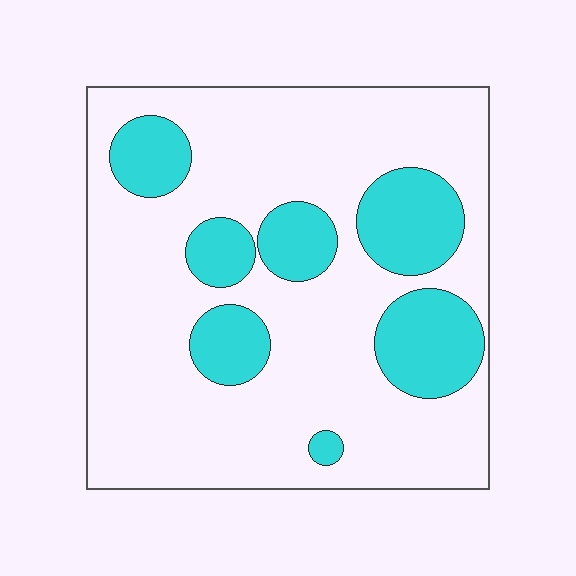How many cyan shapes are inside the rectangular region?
7.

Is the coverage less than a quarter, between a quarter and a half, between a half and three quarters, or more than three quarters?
Less than a quarter.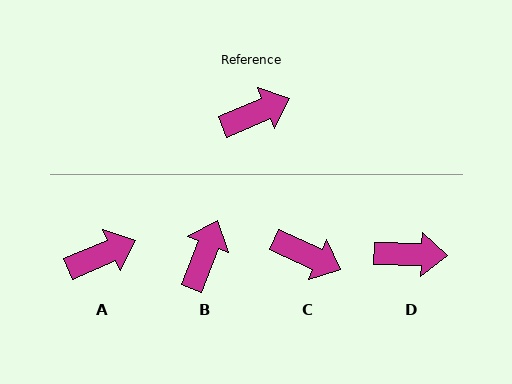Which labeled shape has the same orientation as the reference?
A.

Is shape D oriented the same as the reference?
No, it is off by about 26 degrees.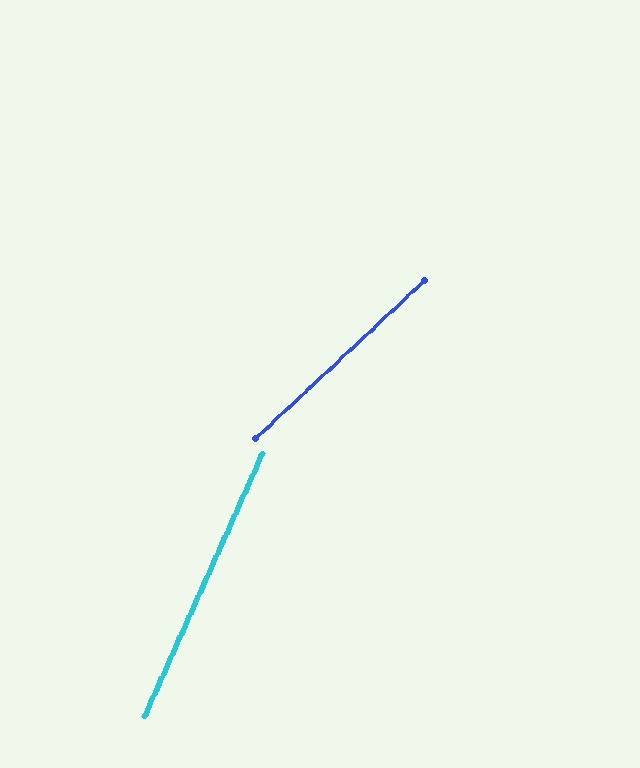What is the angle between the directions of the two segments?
Approximately 23 degrees.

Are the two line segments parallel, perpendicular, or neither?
Neither parallel nor perpendicular — they differ by about 23°.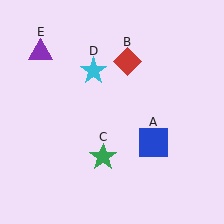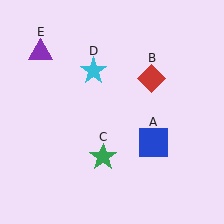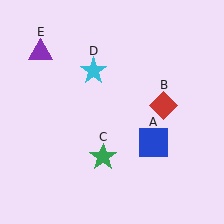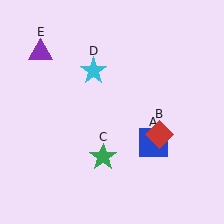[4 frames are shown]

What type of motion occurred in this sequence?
The red diamond (object B) rotated clockwise around the center of the scene.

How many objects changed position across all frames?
1 object changed position: red diamond (object B).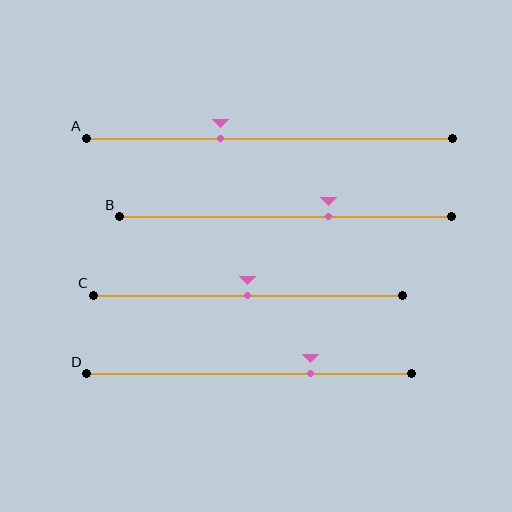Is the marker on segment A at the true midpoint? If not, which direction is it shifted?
No, the marker on segment A is shifted to the left by about 13% of the segment length.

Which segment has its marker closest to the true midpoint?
Segment C has its marker closest to the true midpoint.